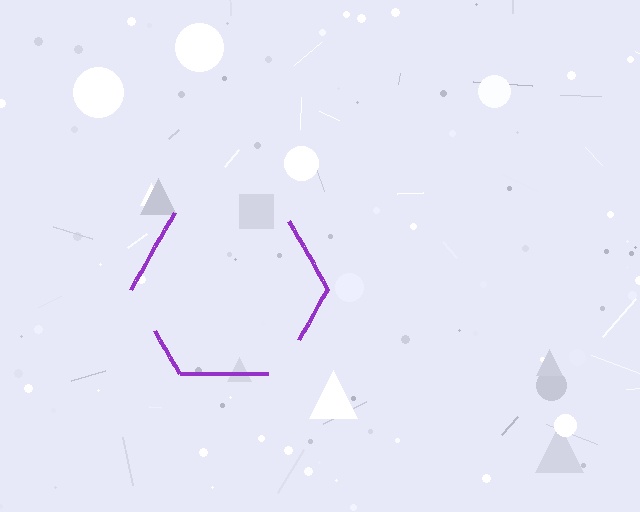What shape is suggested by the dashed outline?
The dashed outline suggests a hexagon.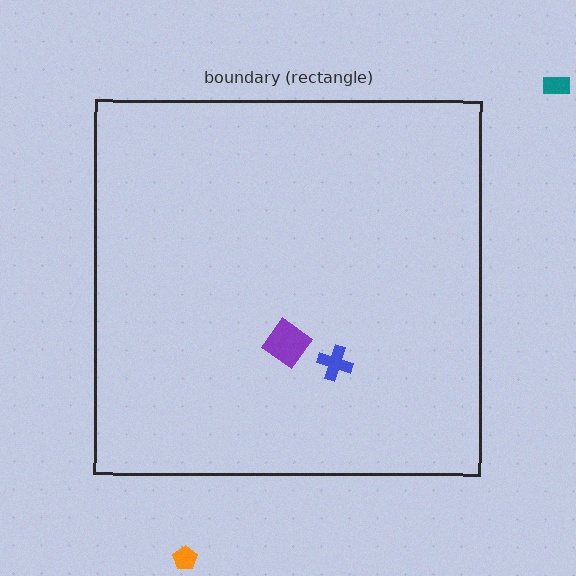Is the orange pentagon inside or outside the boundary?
Outside.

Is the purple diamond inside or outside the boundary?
Inside.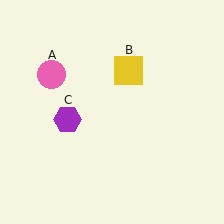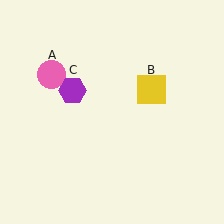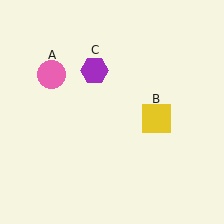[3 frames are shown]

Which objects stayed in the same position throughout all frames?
Pink circle (object A) remained stationary.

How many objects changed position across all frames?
2 objects changed position: yellow square (object B), purple hexagon (object C).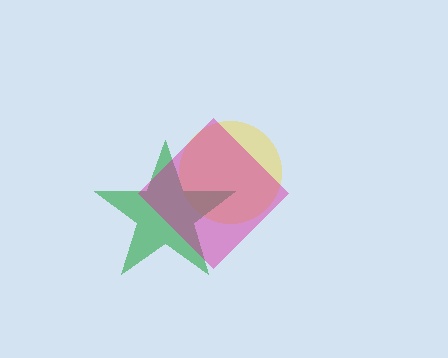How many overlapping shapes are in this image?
There are 3 overlapping shapes in the image.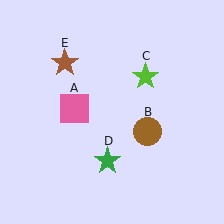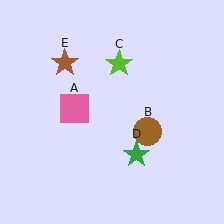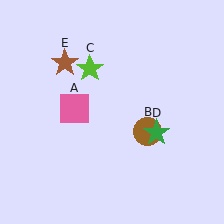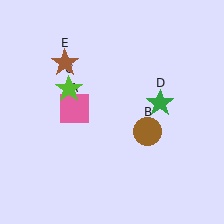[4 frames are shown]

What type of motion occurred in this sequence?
The lime star (object C), green star (object D) rotated counterclockwise around the center of the scene.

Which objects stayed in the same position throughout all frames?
Pink square (object A) and brown circle (object B) and brown star (object E) remained stationary.